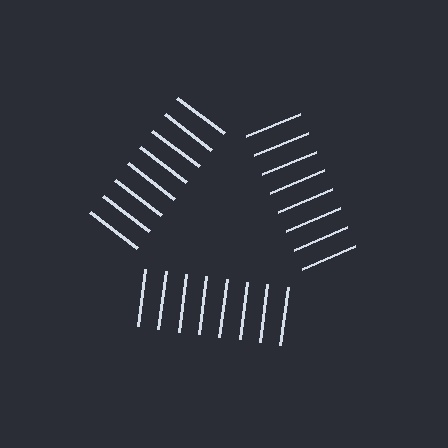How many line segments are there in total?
24 — 8 along each of the 3 edges.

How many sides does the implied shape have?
3 sides — the line-ends trace a triangle.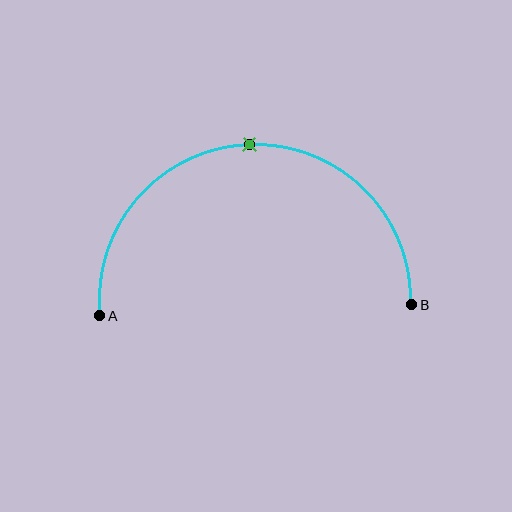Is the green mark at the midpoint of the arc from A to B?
Yes. The green mark lies on the arc at equal arc-length from both A and B — it is the arc midpoint.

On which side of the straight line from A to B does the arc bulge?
The arc bulges above the straight line connecting A and B.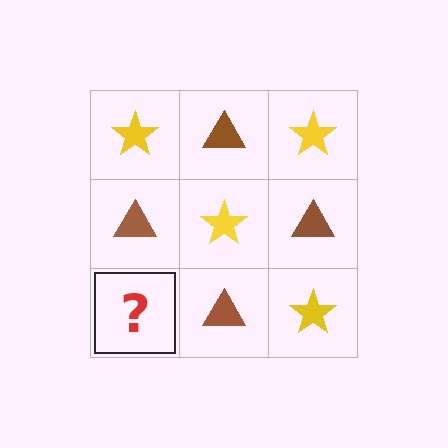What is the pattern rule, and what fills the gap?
The rule is that it alternates yellow star and brown triangle in a checkerboard pattern. The gap should be filled with a yellow star.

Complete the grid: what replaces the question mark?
The question mark should be replaced with a yellow star.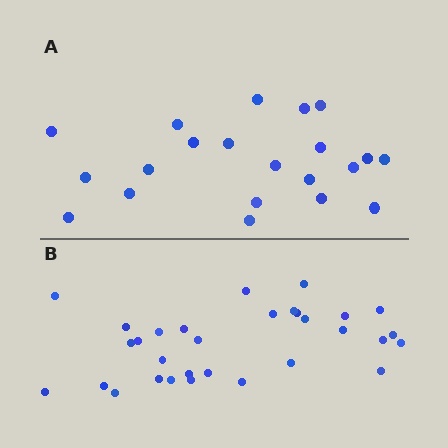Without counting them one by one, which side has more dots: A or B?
Region B (the bottom region) has more dots.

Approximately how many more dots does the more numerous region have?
Region B has roughly 10 or so more dots than region A.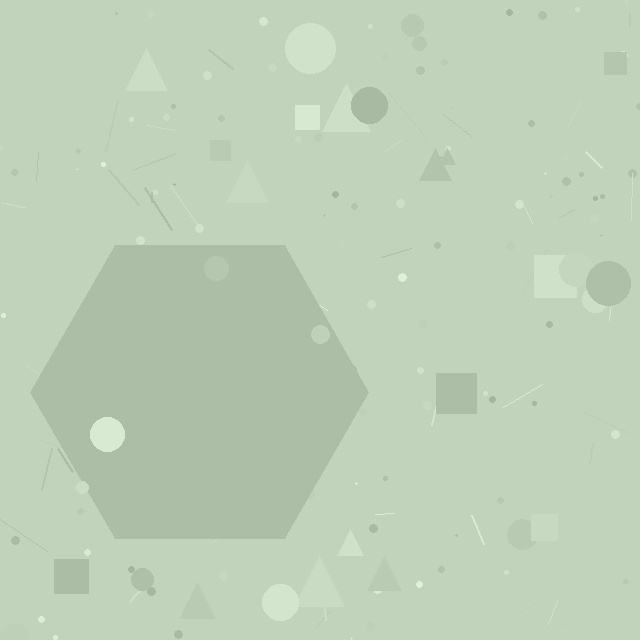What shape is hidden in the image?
A hexagon is hidden in the image.